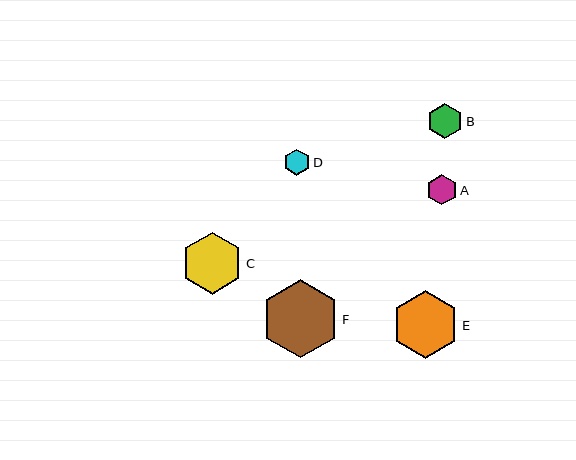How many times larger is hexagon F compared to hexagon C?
Hexagon F is approximately 1.3 times the size of hexagon C.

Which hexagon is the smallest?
Hexagon D is the smallest with a size of approximately 26 pixels.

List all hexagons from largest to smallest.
From largest to smallest: F, E, C, B, A, D.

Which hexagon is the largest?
Hexagon F is the largest with a size of approximately 78 pixels.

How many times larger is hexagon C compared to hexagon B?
Hexagon C is approximately 1.8 times the size of hexagon B.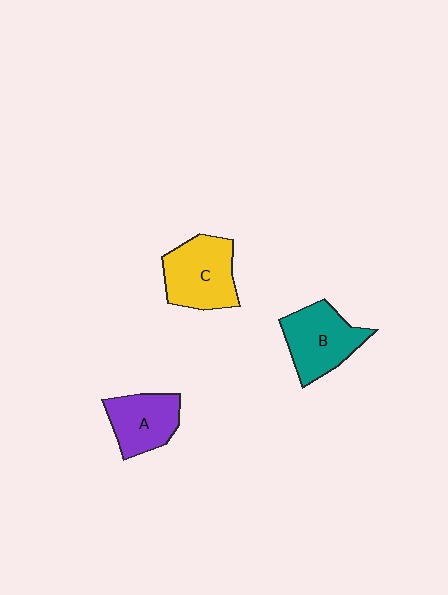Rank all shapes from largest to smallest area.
From largest to smallest: C (yellow), B (teal), A (purple).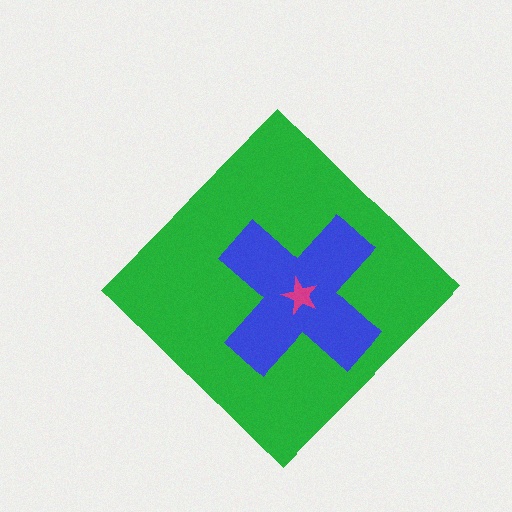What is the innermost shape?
The magenta star.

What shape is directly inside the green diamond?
The blue cross.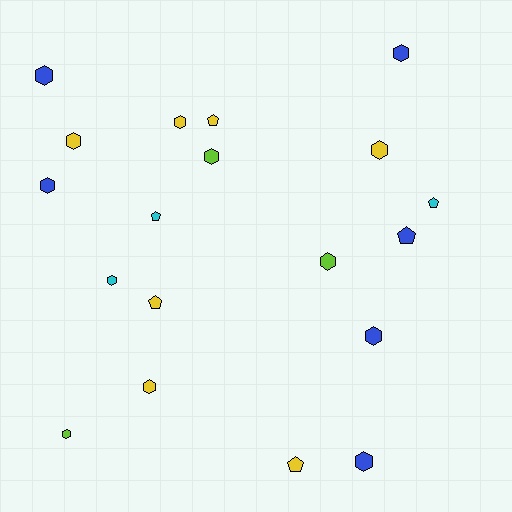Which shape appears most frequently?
Hexagon, with 13 objects.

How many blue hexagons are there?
There are 5 blue hexagons.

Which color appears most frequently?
Yellow, with 7 objects.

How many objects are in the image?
There are 19 objects.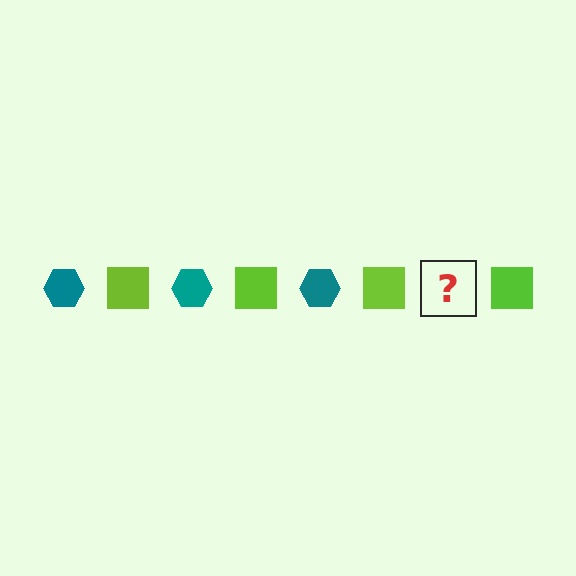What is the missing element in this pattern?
The missing element is a teal hexagon.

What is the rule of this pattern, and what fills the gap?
The rule is that the pattern alternates between teal hexagon and lime square. The gap should be filled with a teal hexagon.